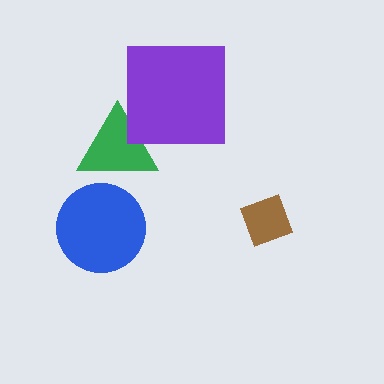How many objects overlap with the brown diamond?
0 objects overlap with the brown diamond.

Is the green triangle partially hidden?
Yes, it is partially covered by another shape.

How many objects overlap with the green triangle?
1 object overlaps with the green triangle.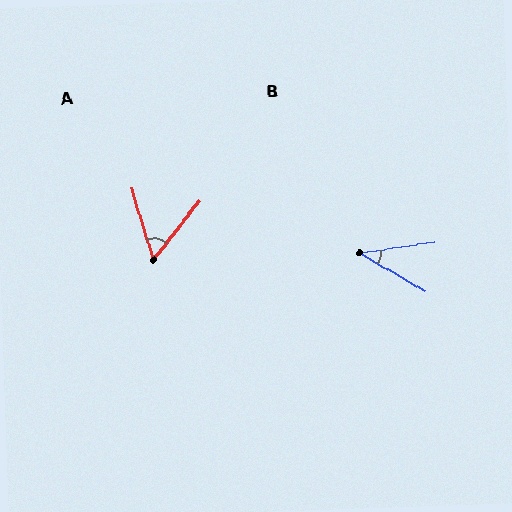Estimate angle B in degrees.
Approximately 39 degrees.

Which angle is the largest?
A, at approximately 55 degrees.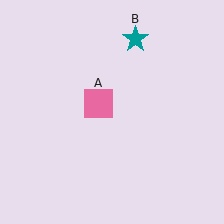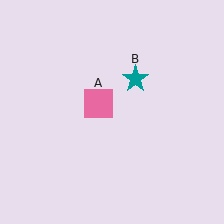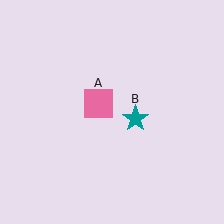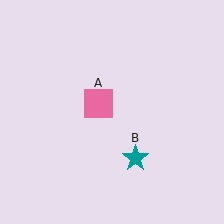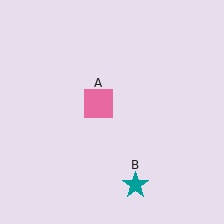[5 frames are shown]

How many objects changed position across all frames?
1 object changed position: teal star (object B).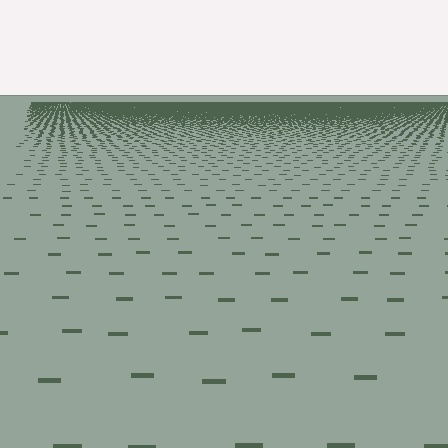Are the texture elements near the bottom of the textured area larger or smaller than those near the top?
Larger. Near the bottom, elements are closer to the viewer and appear at a bigger on-screen size.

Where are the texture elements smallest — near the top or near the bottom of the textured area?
Near the top.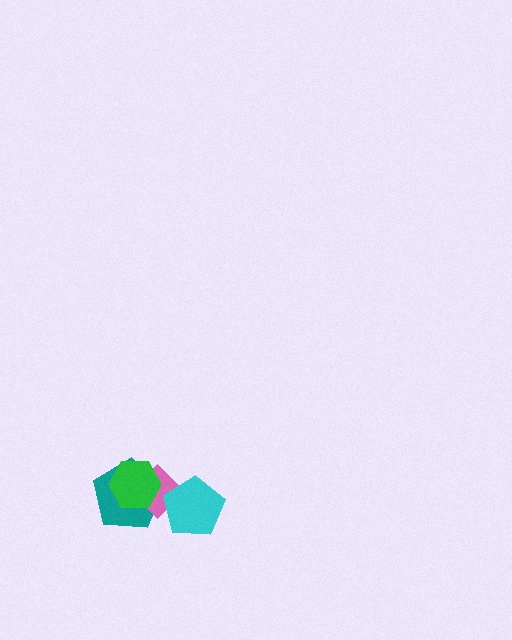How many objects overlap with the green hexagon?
2 objects overlap with the green hexagon.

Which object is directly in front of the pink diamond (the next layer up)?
The green hexagon is directly in front of the pink diamond.